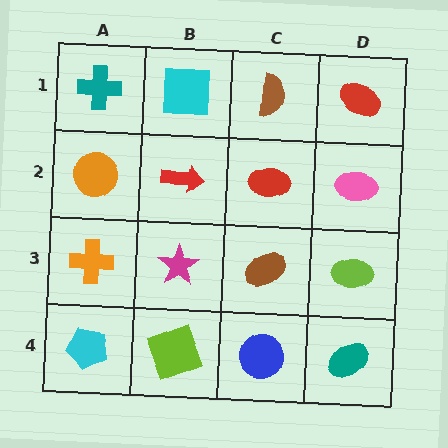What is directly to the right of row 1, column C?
A red ellipse.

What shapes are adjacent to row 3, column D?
A pink ellipse (row 2, column D), a teal ellipse (row 4, column D), a brown ellipse (row 3, column C).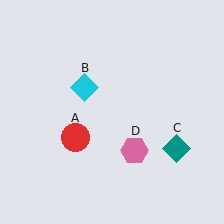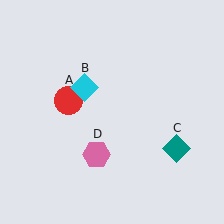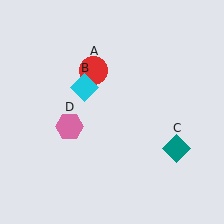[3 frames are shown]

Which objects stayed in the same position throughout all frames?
Cyan diamond (object B) and teal diamond (object C) remained stationary.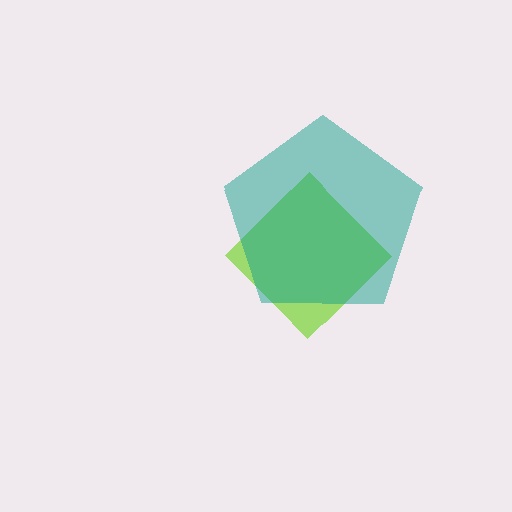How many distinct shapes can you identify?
There are 2 distinct shapes: a lime diamond, a teal pentagon.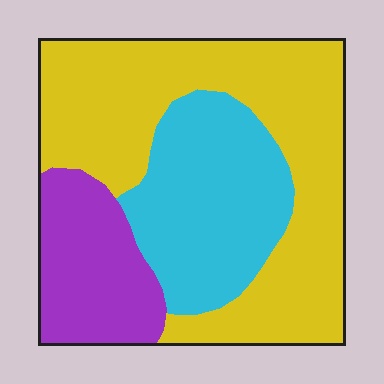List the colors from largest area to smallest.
From largest to smallest: yellow, cyan, purple.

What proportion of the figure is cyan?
Cyan takes up about one quarter (1/4) of the figure.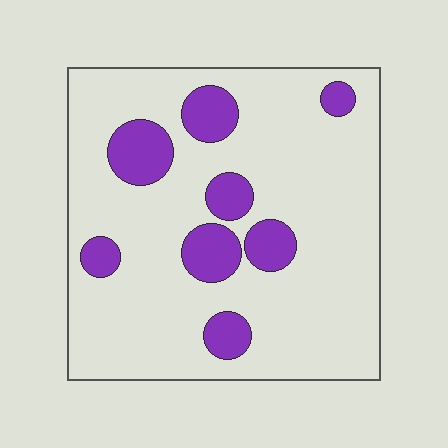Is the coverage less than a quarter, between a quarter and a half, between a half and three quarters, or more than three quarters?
Less than a quarter.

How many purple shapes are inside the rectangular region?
8.